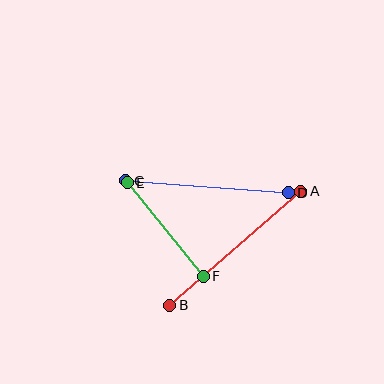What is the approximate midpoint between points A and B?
The midpoint is at approximately (235, 248) pixels.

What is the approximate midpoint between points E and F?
The midpoint is at approximately (165, 230) pixels.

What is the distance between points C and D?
The distance is approximately 163 pixels.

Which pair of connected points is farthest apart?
Points A and B are farthest apart.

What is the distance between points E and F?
The distance is approximately 120 pixels.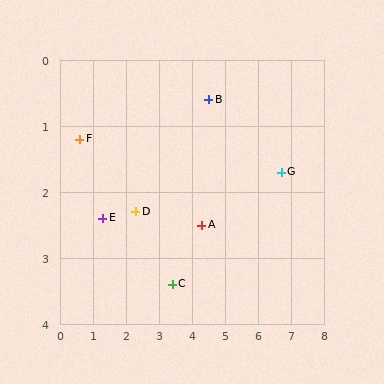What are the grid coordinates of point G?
Point G is at approximately (6.7, 1.7).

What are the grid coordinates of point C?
Point C is at approximately (3.4, 3.4).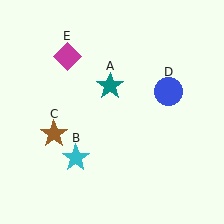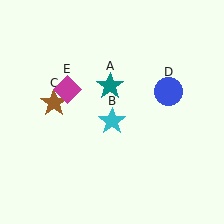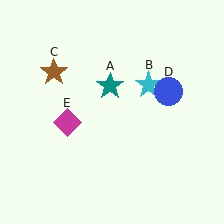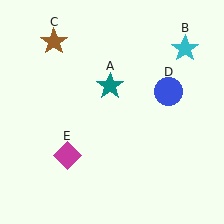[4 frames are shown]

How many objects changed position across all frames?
3 objects changed position: cyan star (object B), brown star (object C), magenta diamond (object E).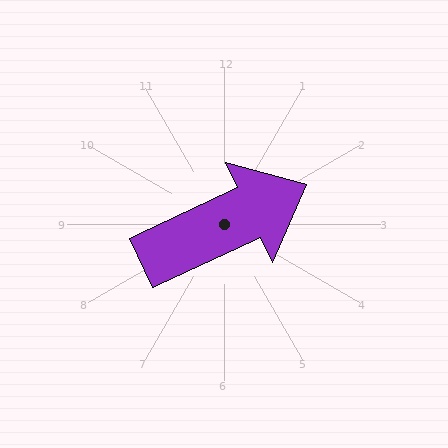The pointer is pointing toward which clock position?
Roughly 2 o'clock.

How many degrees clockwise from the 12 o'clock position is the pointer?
Approximately 65 degrees.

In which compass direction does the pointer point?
Northeast.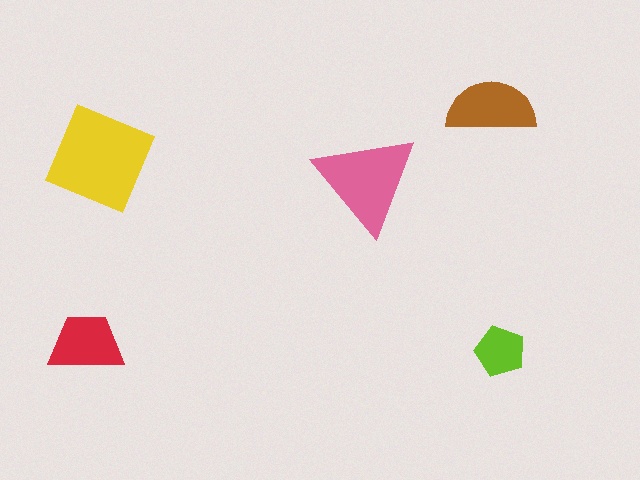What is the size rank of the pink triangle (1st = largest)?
2nd.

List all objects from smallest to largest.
The lime pentagon, the red trapezoid, the brown semicircle, the pink triangle, the yellow diamond.